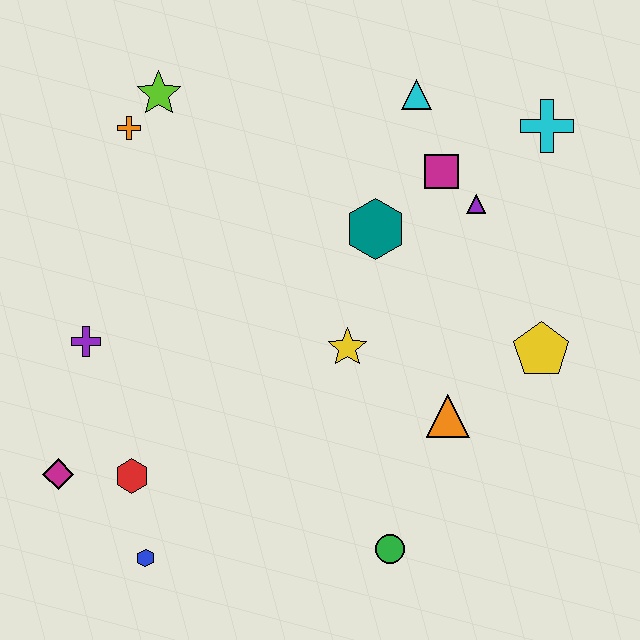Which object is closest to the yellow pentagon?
The orange triangle is closest to the yellow pentagon.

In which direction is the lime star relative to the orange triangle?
The lime star is above the orange triangle.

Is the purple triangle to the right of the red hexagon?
Yes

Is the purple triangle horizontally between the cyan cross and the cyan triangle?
Yes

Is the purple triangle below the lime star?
Yes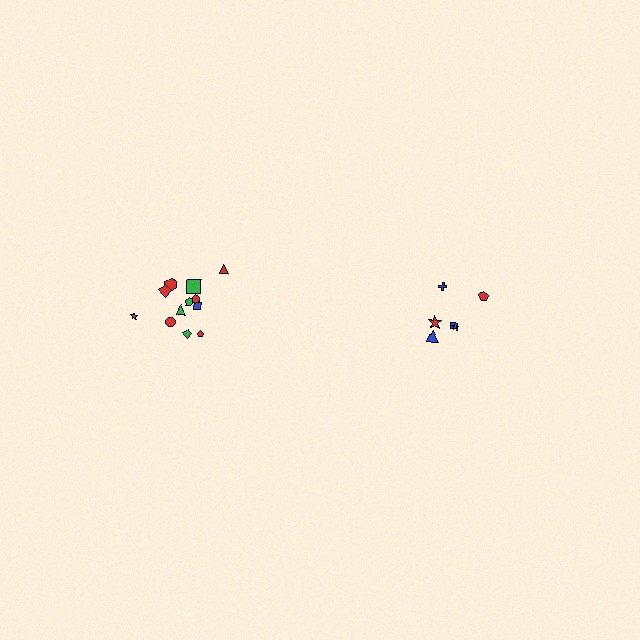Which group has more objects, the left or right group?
The left group.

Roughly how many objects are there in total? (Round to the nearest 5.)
Roughly 20 objects in total.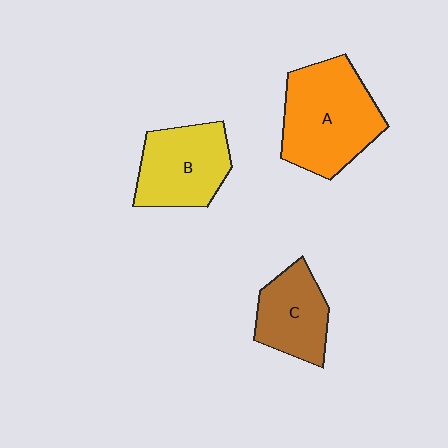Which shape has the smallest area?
Shape C (brown).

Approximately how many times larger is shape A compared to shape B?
Approximately 1.3 times.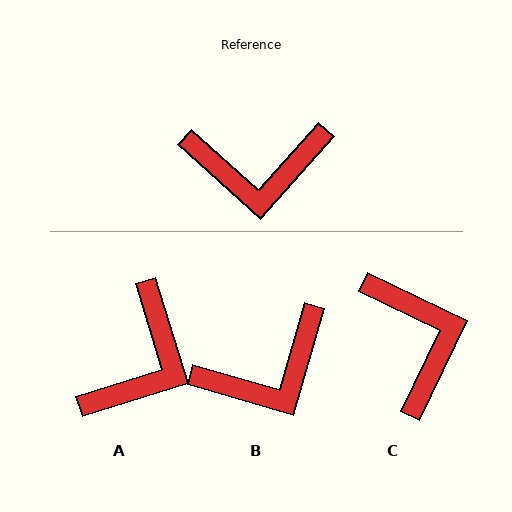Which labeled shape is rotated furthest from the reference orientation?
C, about 106 degrees away.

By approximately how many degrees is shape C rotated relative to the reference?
Approximately 106 degrees counter-clockwise.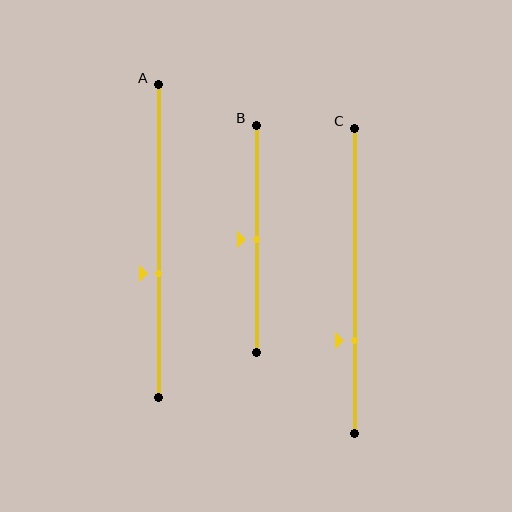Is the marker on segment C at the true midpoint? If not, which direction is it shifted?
No, the marker on segment C is shifted downward by about 20% of the segment length.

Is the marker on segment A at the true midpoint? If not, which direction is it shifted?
No, the marker on segment A is shifted downward by about 10% of the segment length.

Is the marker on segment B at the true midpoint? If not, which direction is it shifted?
Yes, the marker on segment B is at the true midpoint.